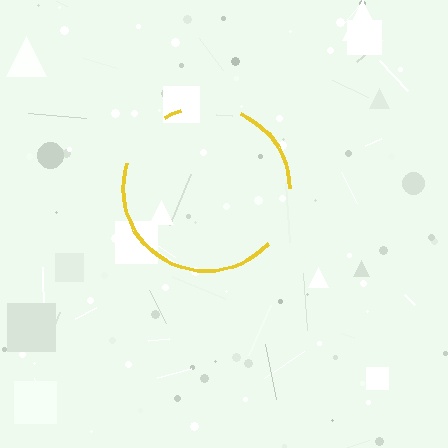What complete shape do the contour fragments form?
The contour fragments form a circle.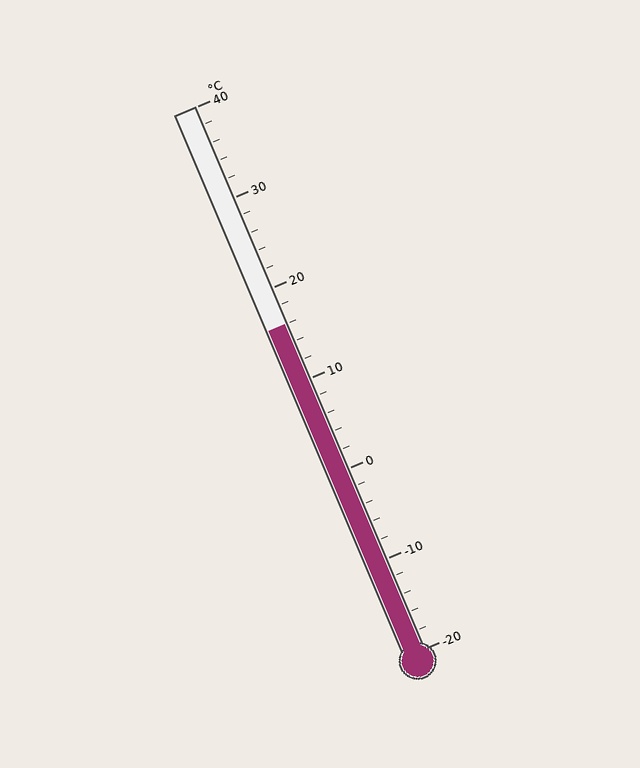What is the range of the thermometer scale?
The thermometer scale ranges from -20°C to 40°C.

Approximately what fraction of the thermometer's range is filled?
The thermometer is filled to approximately 60% of its range.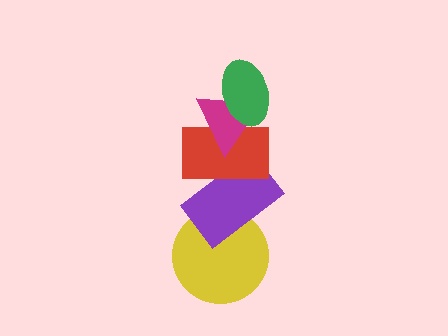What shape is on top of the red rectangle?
The magenta triangle is on top of the red rectangle.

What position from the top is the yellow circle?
The yellow circle is 5th from the top.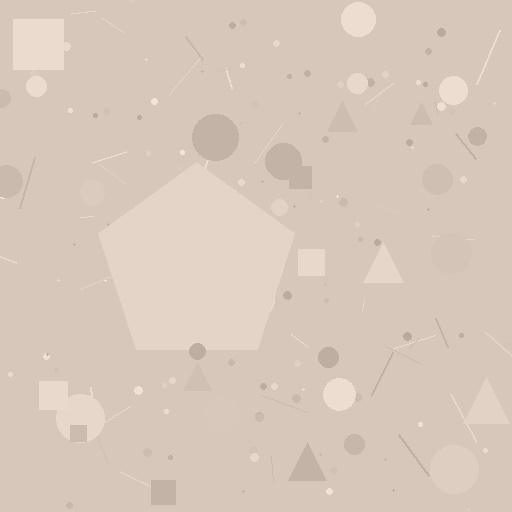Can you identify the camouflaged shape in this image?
The camouflaged shape is a pentagon.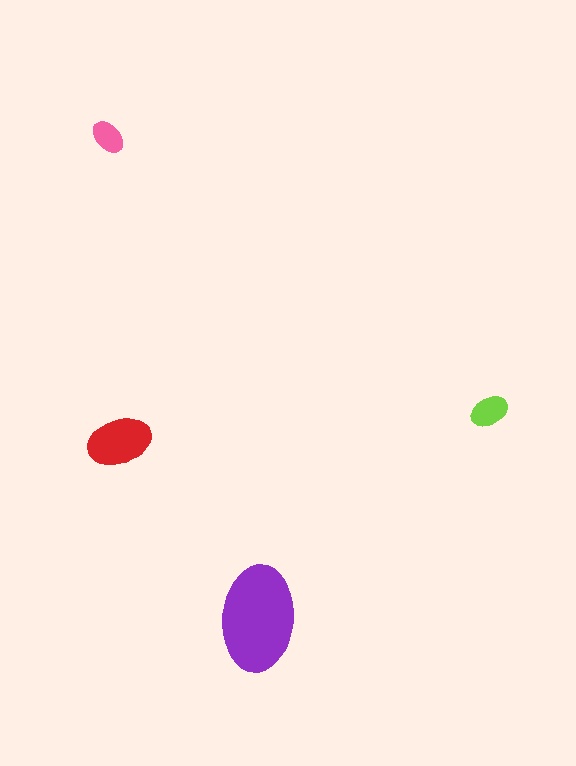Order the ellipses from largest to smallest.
the purple one, the red one, the lime one, the pink one.